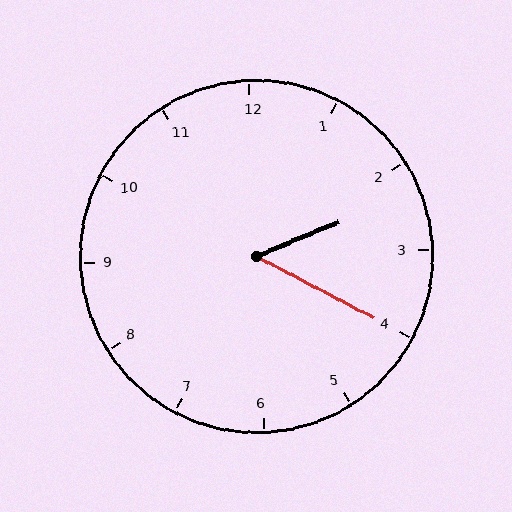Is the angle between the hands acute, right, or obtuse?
It is acute.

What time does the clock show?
2:20.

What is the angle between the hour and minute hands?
Approximately 50 degrees.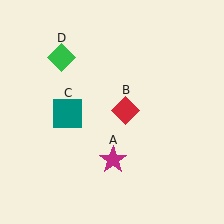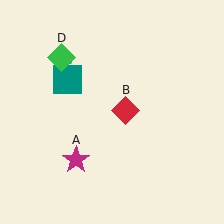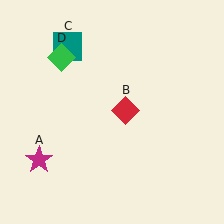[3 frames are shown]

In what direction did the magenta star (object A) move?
The magenta star (object A) moved left.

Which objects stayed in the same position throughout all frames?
Red diamond (object B) and green diamond (object D) remained stationary.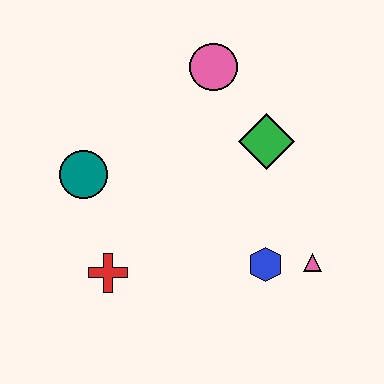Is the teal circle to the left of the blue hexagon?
Yes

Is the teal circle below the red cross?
No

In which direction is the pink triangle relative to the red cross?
The pink triangle is to the right of the red cross.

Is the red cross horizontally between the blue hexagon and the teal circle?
Yes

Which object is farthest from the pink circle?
The red cross is farthest from the pink circle.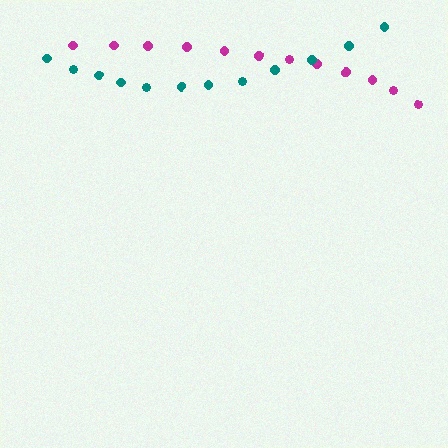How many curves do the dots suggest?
There are 2 distinct paths.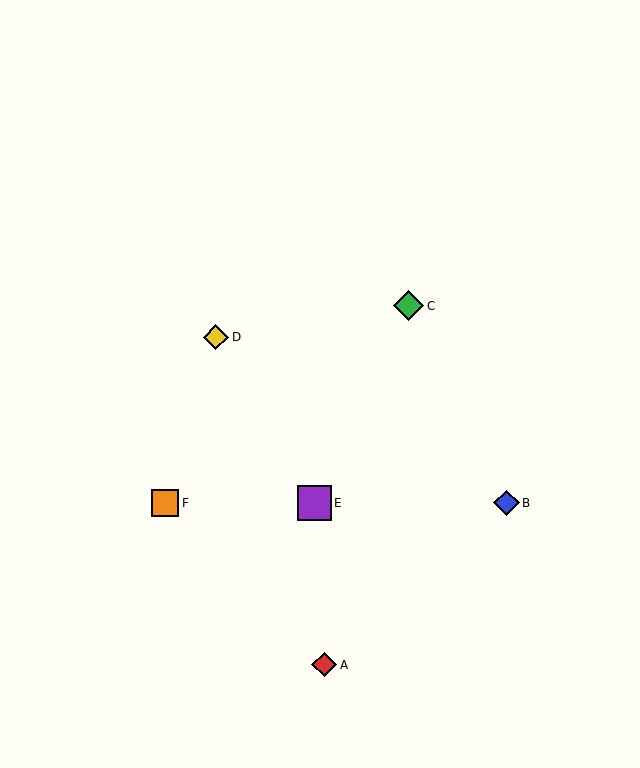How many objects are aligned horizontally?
3 objects (B, E, F) are aligned horizontally.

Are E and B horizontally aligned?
Yes, both are at y≈503.